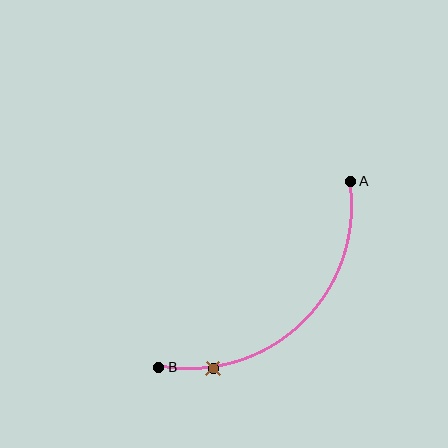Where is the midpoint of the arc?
The arc midpoint is the point on the curve farthest from the straight line joining A and B. It sits below and to the right of that line.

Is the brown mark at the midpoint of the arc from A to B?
No. The brown mark lies on the arc but is closer to endpoint B. The arc midpoint would be at the point on the curve equidistant along the arc from both A and B.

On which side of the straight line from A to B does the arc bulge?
The arc bulges below and to the right of the straight line connecting A and B.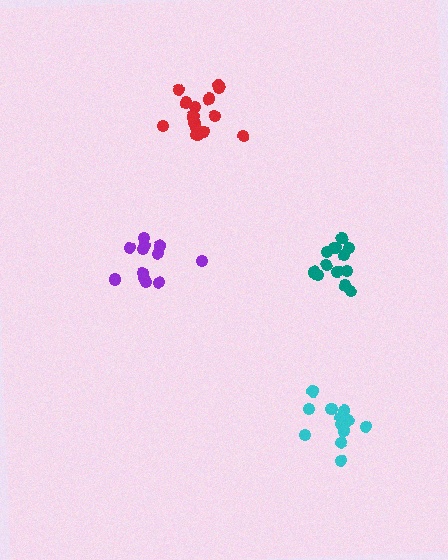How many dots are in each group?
Group 1: 13 dots, Group 2: 15 dots, Group 3: 12 dots, Group 4: 13 dots (53 total).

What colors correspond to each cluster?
The clusters are colored: teal, red, purple, cyan.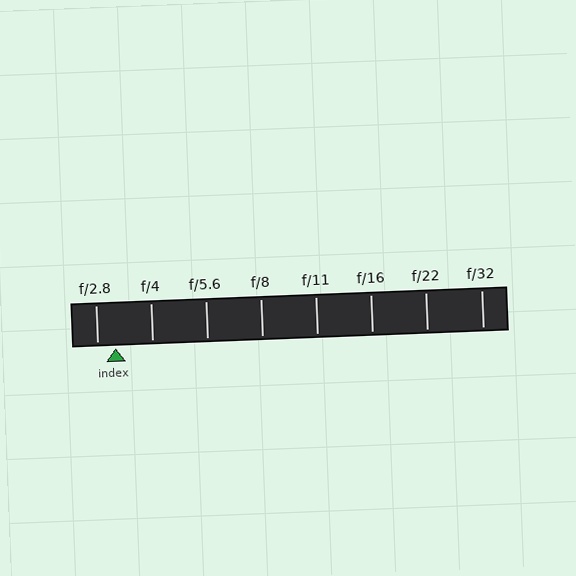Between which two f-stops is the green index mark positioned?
The index mark is between f/2.8 and f/4.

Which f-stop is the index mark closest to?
The index mark is closest to f/2.8.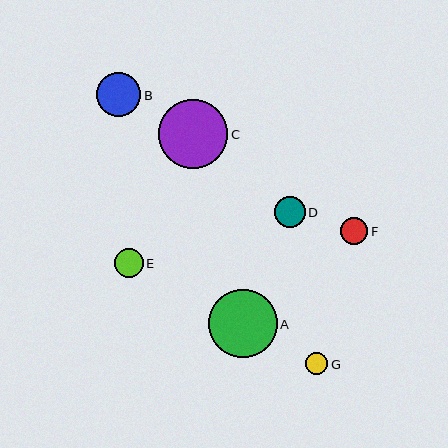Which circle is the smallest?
Circle G is the smallest with a size of approximately 22 pixels.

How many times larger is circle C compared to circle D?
Circle C is approximately 2.3 times the size of circle D.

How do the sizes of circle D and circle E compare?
Circle D and circle E are approximately the same size.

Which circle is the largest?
Circle C is the largest with a size of approximately 69 pixels.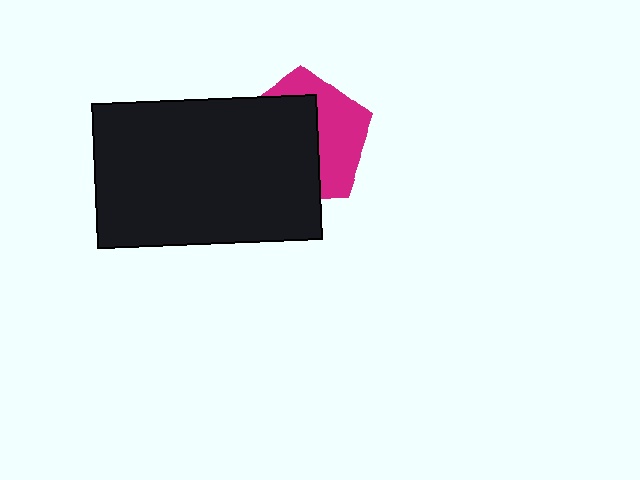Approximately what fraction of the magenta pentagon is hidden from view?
Roughly 59% of the magenta pentagon is hidden behind the black rectangle.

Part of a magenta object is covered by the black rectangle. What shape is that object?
It is a pentagon.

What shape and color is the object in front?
The object in front is a black rectangle.